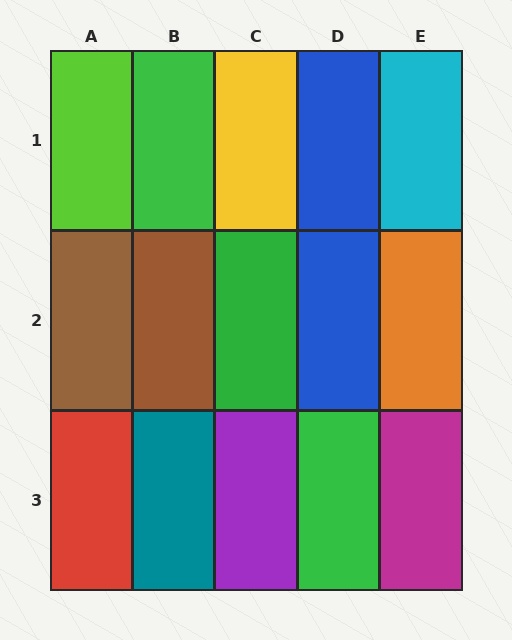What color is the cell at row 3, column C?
Purple.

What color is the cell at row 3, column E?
Magenta.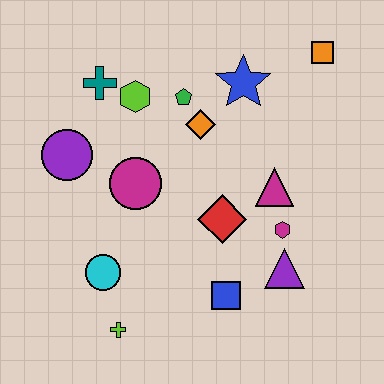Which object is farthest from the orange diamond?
The lime cross is farthest from the orange diamond.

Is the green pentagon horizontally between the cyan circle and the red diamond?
Yes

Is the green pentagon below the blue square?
No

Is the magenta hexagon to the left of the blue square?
No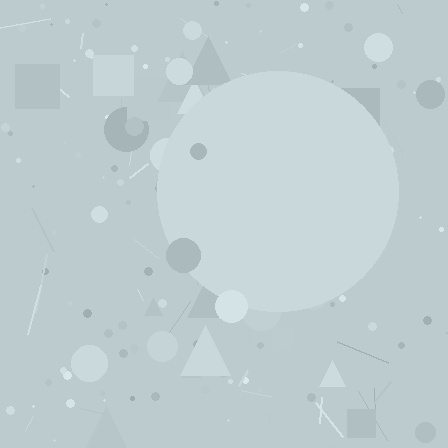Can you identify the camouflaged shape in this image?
The camouflaged shape is a circle.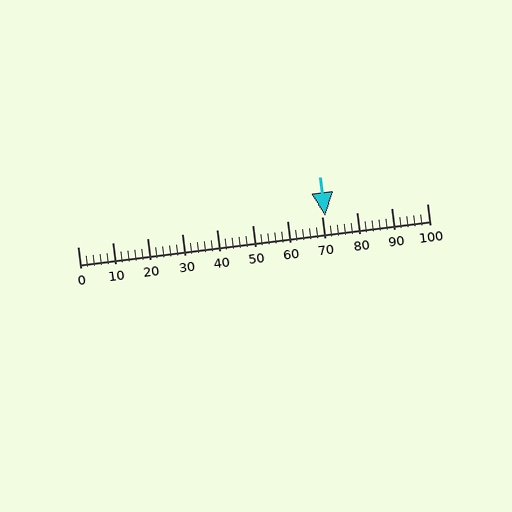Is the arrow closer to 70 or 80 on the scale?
The arrow is closer to 70.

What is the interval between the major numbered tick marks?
The major tick marks are spaced 10 units apart.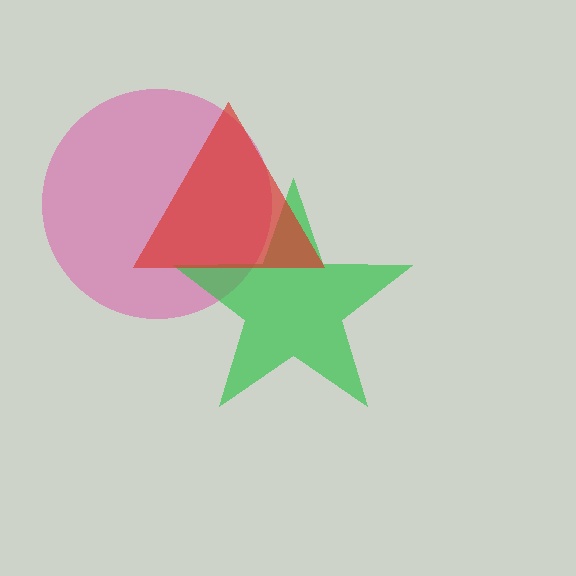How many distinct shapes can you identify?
There are 3 distinct shapes: a pink circle, a green star, a red triangle.